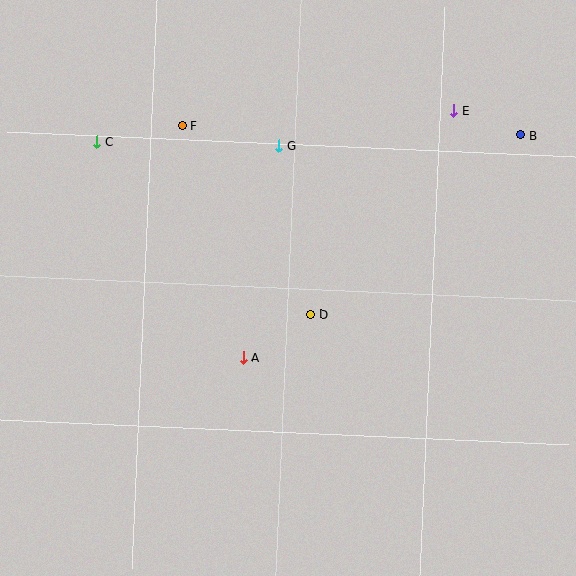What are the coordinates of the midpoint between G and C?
The midpoint between G and C is at (188, 144).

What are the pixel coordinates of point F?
Point F is at (182, 125).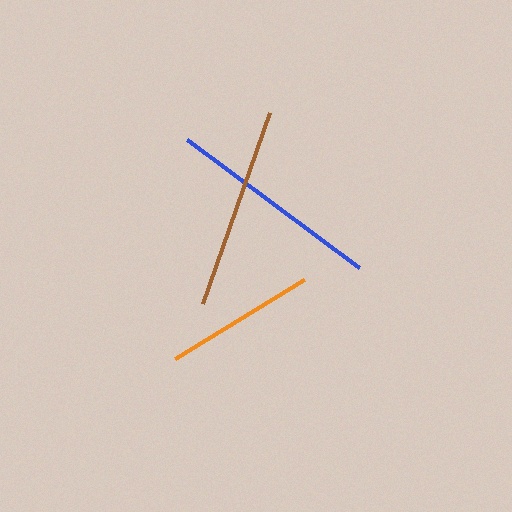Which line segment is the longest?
The blue line is the longest at approximately 214 pixels.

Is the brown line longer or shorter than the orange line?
The brown line is longer than the orange line.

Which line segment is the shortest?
The orange line is the shortest at approximately 151 pixels.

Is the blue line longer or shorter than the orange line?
The blue line is longer than the orange line.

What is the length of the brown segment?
The brown segment is approximately 202 pixels long.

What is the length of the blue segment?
The blue segment is approximately 214 pixels long.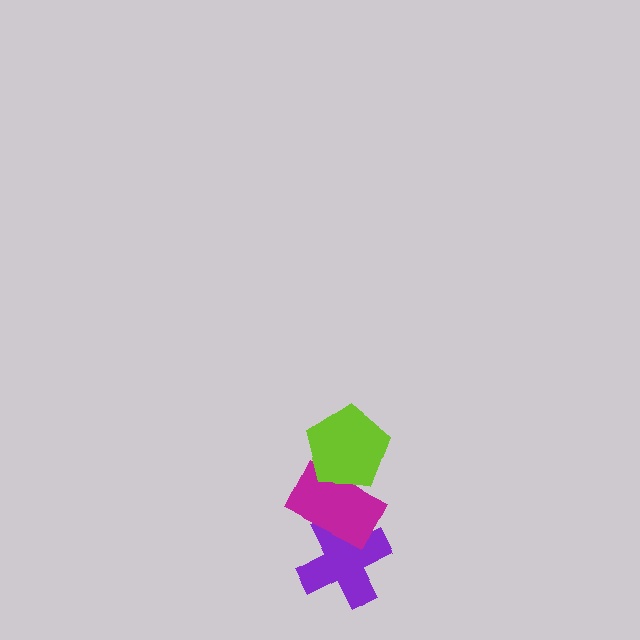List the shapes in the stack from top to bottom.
From top to bottom: the lime pentagon, the magenta rectangle, the purple cross.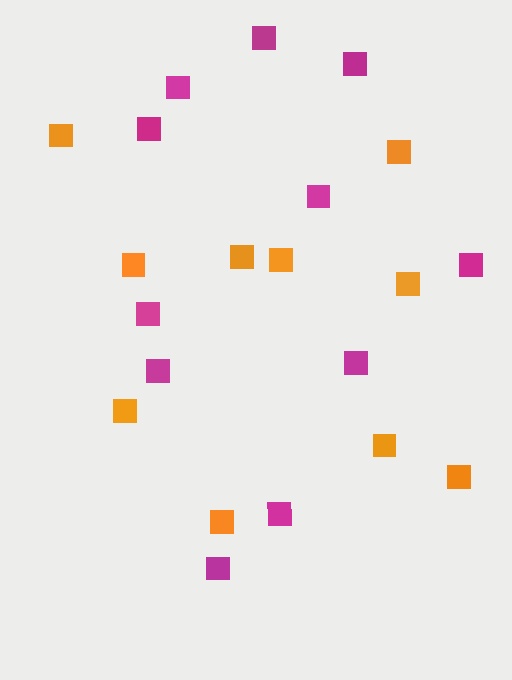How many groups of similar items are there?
There are 2 groups: one group of orange squares (10) and one group of magenta squares (11).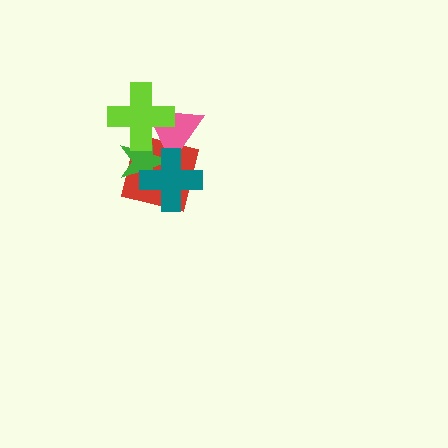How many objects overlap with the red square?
4 objects overlap with the red square.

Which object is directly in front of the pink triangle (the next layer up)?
The teal cross is directly in front of the pink triangle.